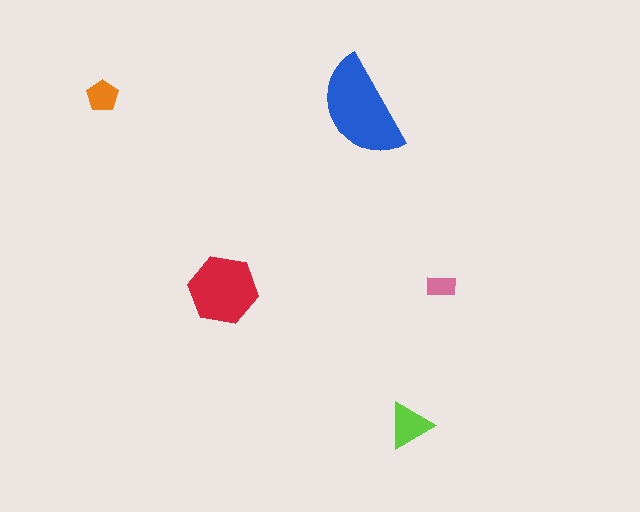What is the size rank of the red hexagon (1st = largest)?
2nd.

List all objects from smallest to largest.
The pink rectangle, the orange pentagon, the lime triangle, the red hexagon, the blue semicircle.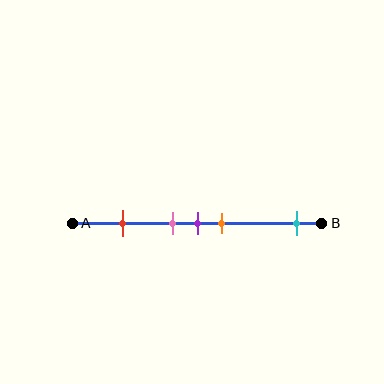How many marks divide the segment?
There are 5 marks dividing the segment.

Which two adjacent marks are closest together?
The pink and purple marks are the closest adjacent pair.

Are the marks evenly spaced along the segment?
No, the marks are not evenly spaced.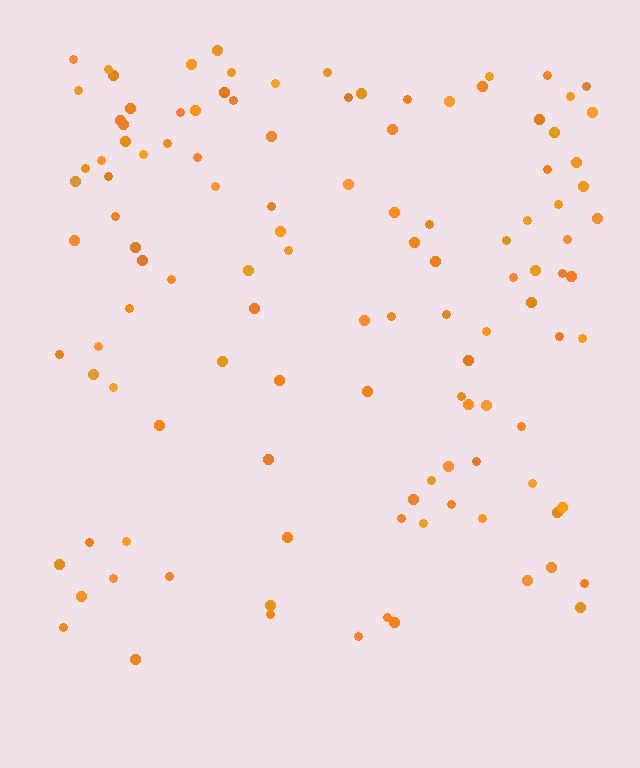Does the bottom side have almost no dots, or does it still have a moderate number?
Still a moderate number, just noticeably fewer than the top.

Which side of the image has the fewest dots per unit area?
The bottom.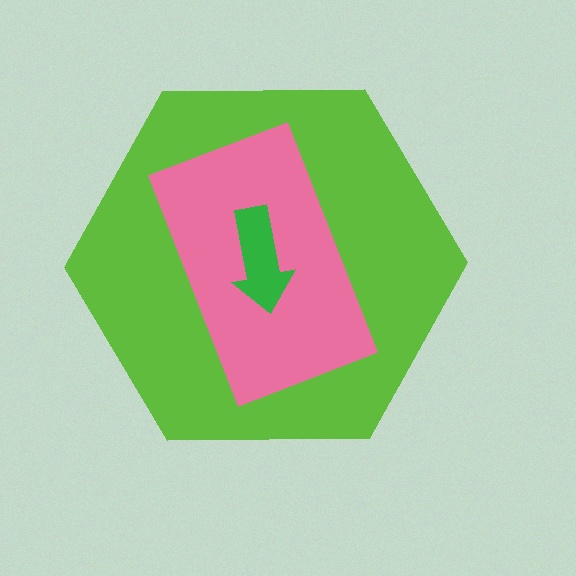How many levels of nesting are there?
3.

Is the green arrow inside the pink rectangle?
Yes.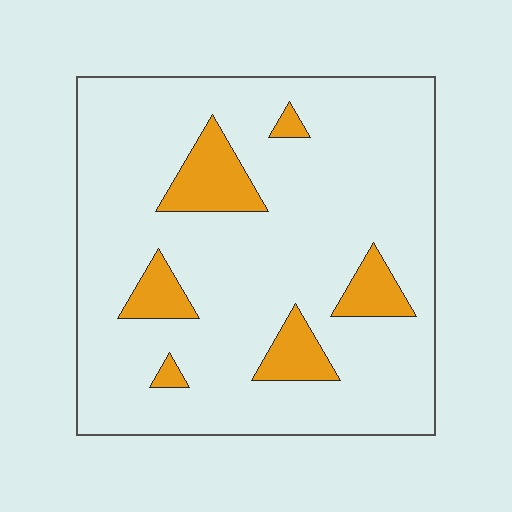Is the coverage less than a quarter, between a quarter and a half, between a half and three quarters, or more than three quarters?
Less than a quarter.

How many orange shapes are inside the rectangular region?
6.